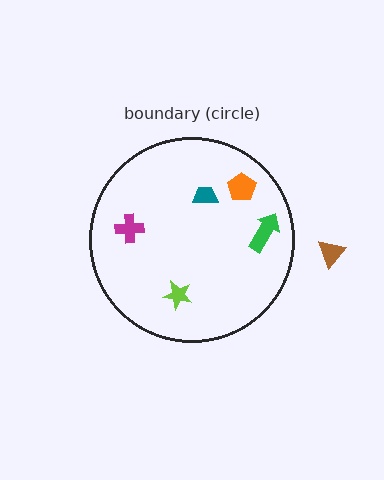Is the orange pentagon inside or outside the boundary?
Inside.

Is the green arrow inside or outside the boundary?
Inside.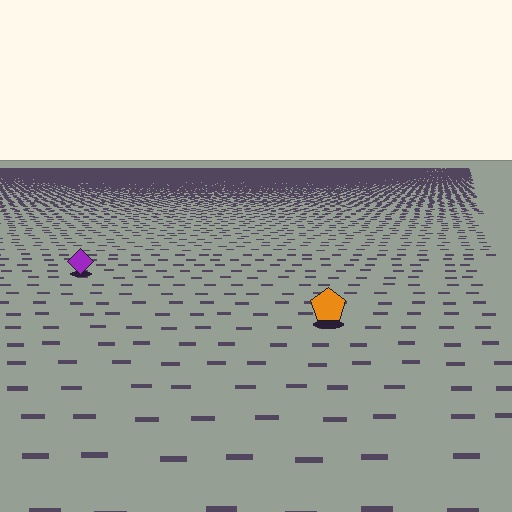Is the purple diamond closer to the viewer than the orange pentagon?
No. The orange pentagon is closer — you can tell from the texture gradient: the ground texture is coarser near it.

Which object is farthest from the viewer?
The purple diamond is farthest from the viewer. It appears smaller and the ground texture around it is denser.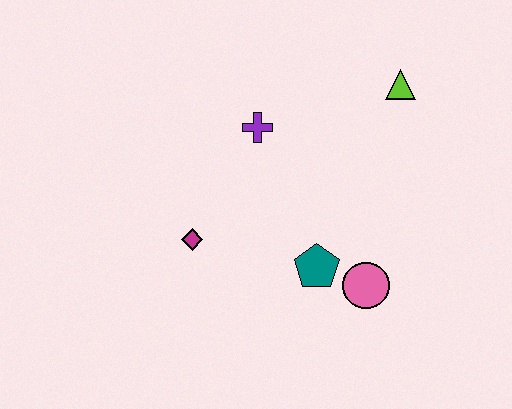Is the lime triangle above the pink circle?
Yes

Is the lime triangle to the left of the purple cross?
No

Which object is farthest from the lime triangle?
The magenta diamond is farthest from the lime triangle.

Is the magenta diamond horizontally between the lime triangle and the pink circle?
No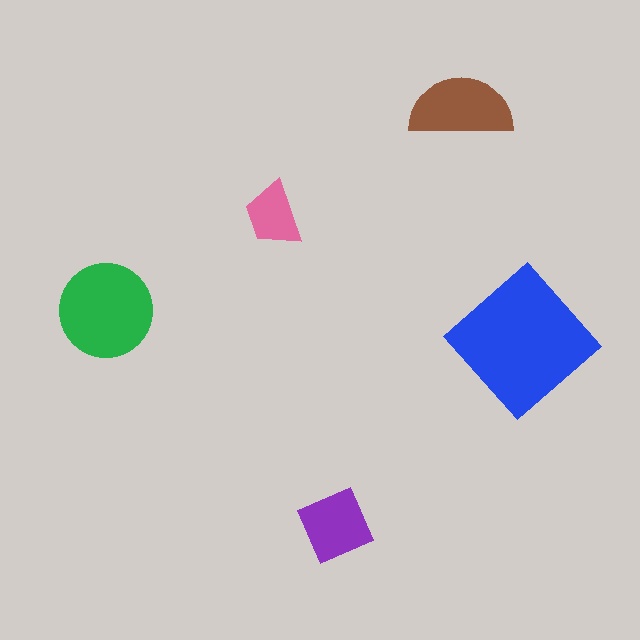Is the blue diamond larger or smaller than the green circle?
Larger.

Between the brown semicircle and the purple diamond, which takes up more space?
The brown semicircle.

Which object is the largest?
The blue diamond.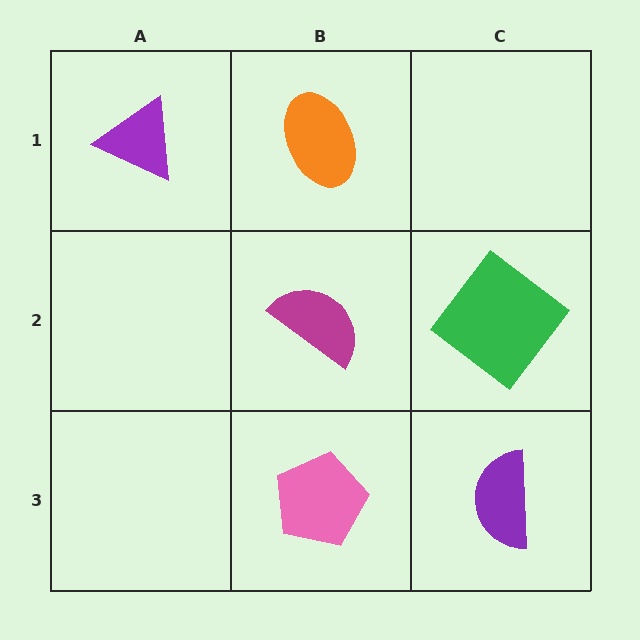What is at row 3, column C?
A purple semicircle.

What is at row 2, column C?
A green diamond.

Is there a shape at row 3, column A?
No, that cell is empty.